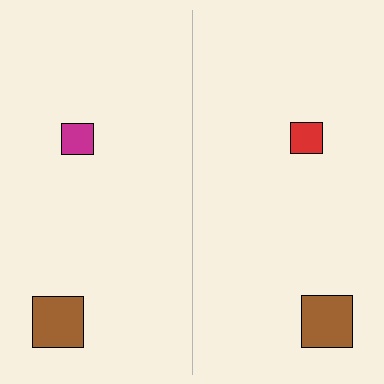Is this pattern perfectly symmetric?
No, the pattern is not perfectly symmetric. The red square on the right side breaks the symmetry — its mirror counterpart is magenta.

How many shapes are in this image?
There are 4 shapes in this image.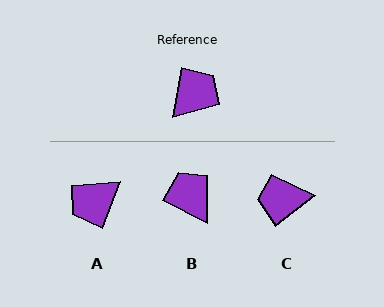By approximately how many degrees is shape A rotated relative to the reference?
Approximately 169 degrees counter-clockwise.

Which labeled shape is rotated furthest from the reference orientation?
A, about 169 degrees away.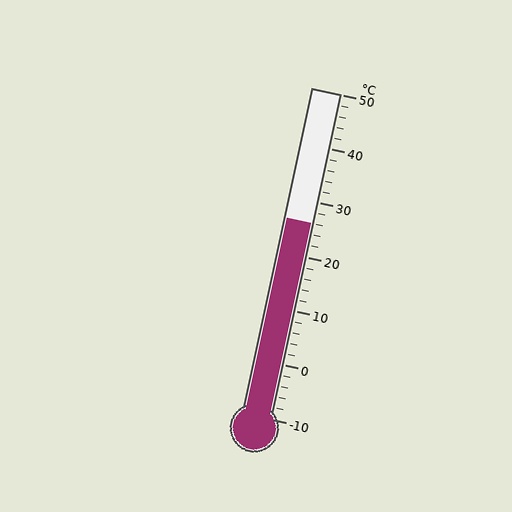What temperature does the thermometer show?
The thermometer shows approximately 26°C.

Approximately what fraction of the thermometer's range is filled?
The thermometer is filled to approximately 60% of its range.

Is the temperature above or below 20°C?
The temperature is above 20°C.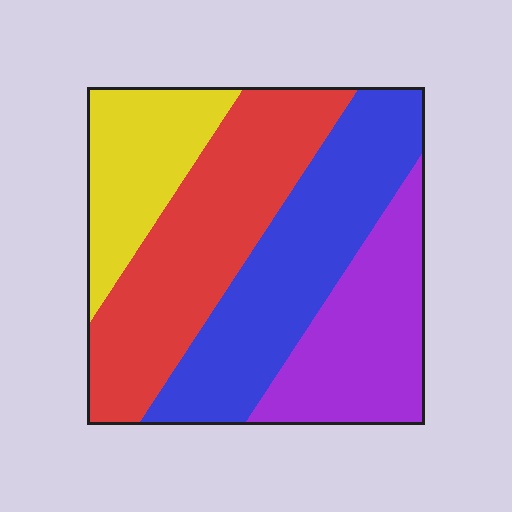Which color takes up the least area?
Yellow, at roughly 15%.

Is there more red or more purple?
Red.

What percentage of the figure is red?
Red takes up between a quarter and a half of the figure.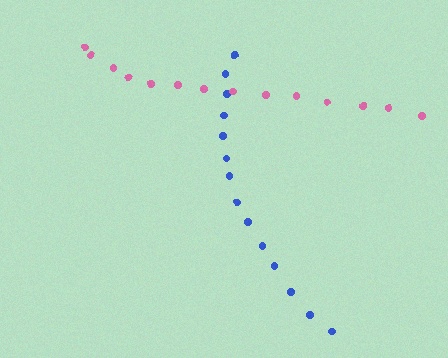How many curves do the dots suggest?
There are 2 distinct paths.